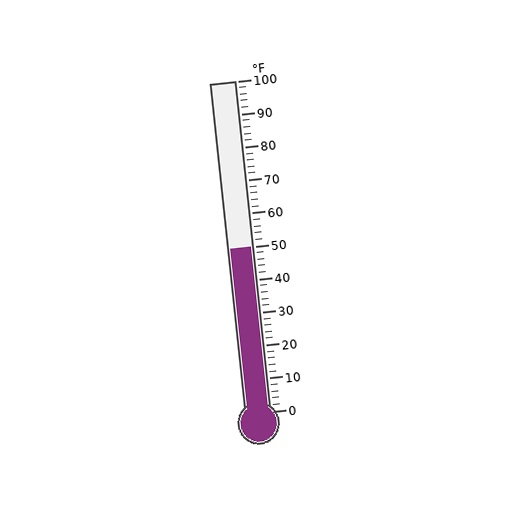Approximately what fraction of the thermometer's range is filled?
The thermometer is filled to approximately 50% of its range.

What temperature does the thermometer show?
The thermometer shows approximately 50°F.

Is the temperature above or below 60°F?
The temperature is below 60°F.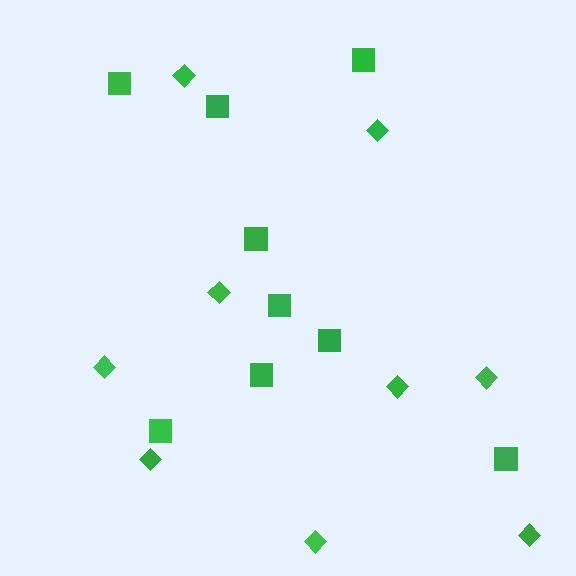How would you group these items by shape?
There are 2 groups: one group of squares (9) and one group of diamonds (9).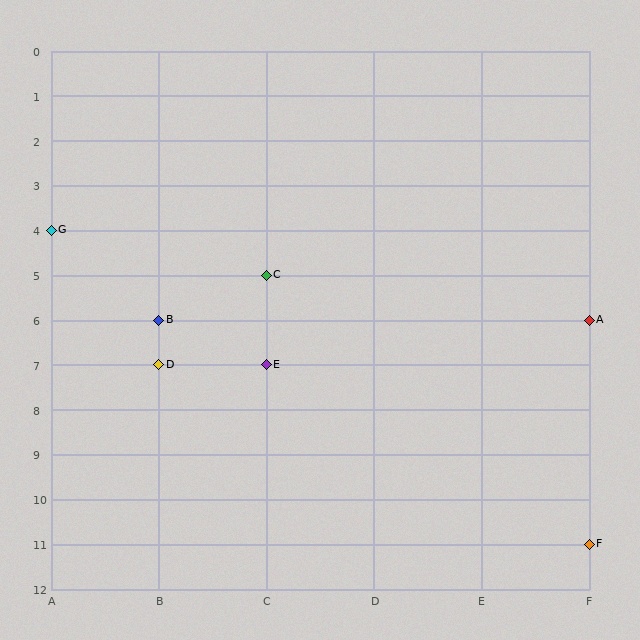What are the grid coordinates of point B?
Point B is at grid coordinates (B, 6).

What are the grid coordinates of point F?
Point F is at grid coordinates (F, 11).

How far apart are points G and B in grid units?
Points G and B are 1 column and 2 rows apart (about 2.2 grid units diagonally).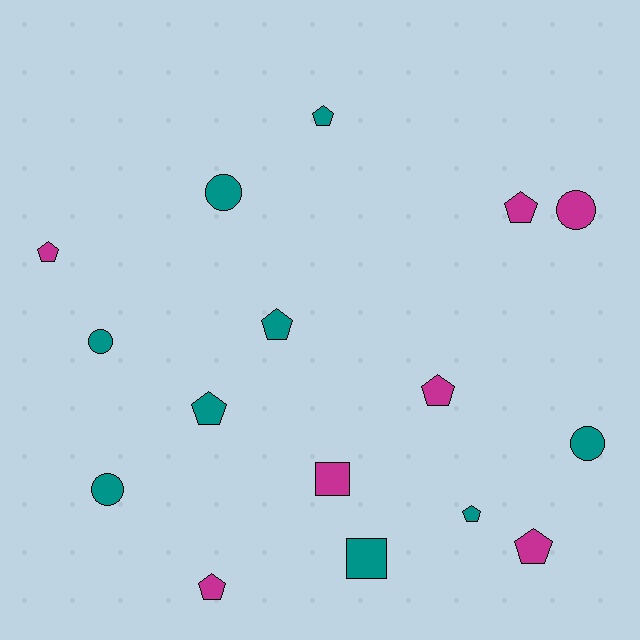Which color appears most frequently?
Teal, with 9 objects.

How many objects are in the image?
There are 16 objects.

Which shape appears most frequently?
Pentagon, with 9 objects.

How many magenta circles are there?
There is 1 magenta circle.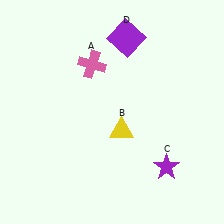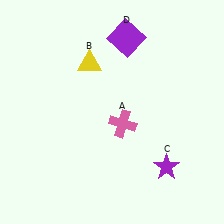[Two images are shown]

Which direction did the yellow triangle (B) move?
The yellow triangle (B) moved up.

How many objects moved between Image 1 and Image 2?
2 objects moved between the two images.